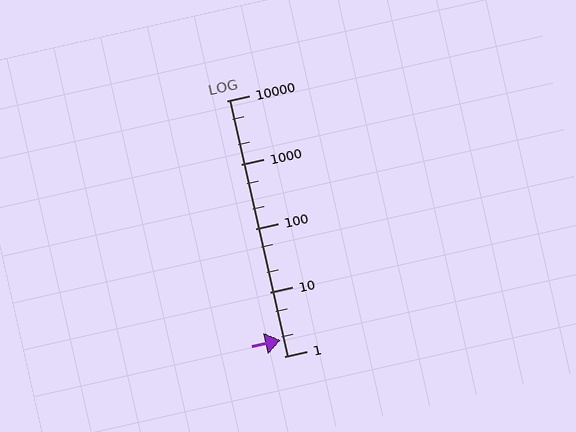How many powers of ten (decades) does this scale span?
The scale spans 4 decades, from 1 to 10000.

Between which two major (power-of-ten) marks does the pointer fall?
The pointer is between 1 and 10.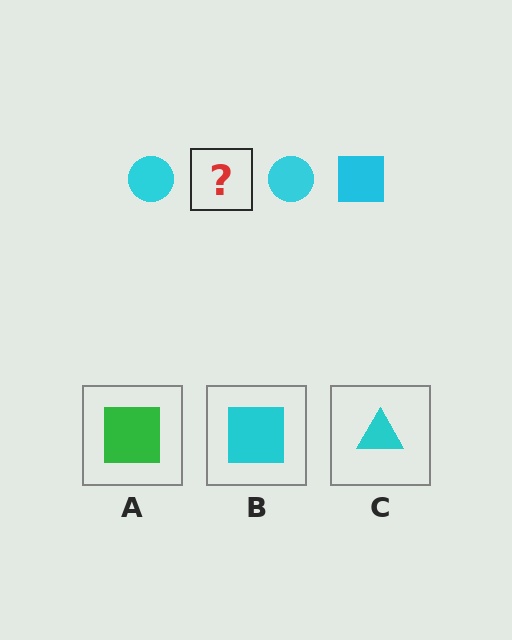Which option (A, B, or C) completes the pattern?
B.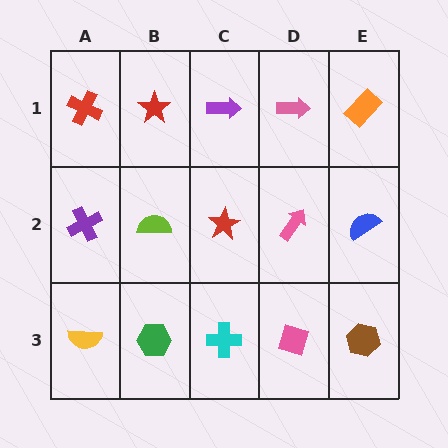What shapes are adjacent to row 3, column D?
A pink arrow (row 2, column D), a cyan cross (row 3, column C), a brown hexagon (row 3, column E).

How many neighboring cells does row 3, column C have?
3.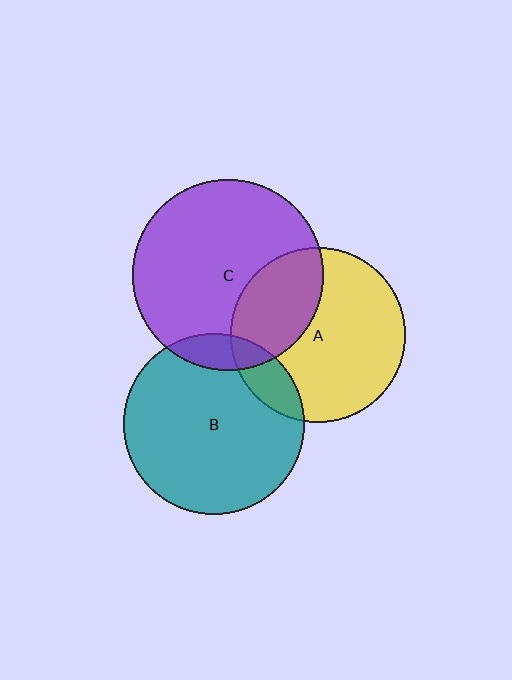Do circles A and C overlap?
Yes.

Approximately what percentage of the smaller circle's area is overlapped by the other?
Approximately 30%.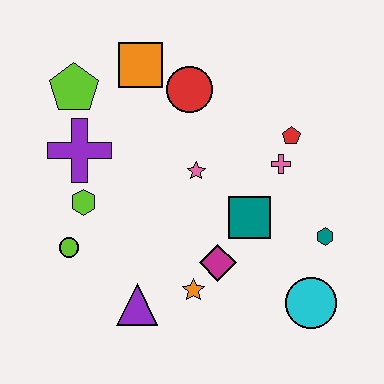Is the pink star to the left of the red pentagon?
Yes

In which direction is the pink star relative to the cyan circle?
The pink star is above the cyan circle.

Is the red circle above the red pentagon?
Yes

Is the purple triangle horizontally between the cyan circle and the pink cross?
No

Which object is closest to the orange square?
The red circle is closest to the orange square.